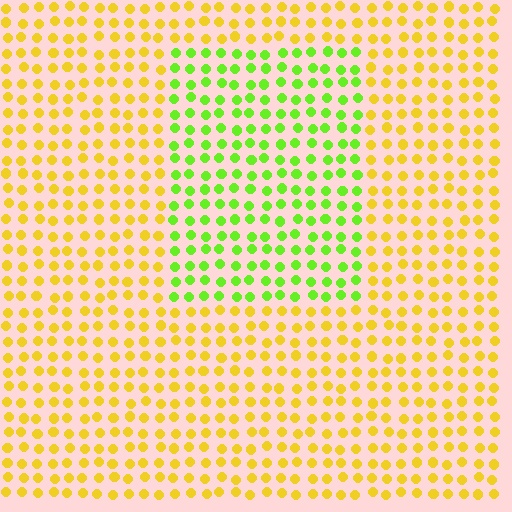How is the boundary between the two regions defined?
The boundary is defined purely by a slight shift in hue (about 50 degrees). Spacing, size, and orientation are identical on both sides.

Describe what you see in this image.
The image is filled with small yellow elements in a uniform arrangement. A rectangle-shaped region is visible where the elements are tinted to a slightly different hue, forming a subtle color boundary.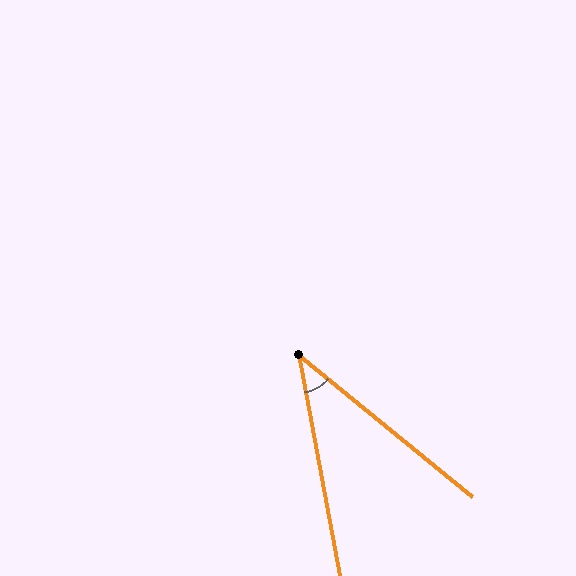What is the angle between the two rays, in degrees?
Approximately 40 degrees.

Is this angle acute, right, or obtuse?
It is acute.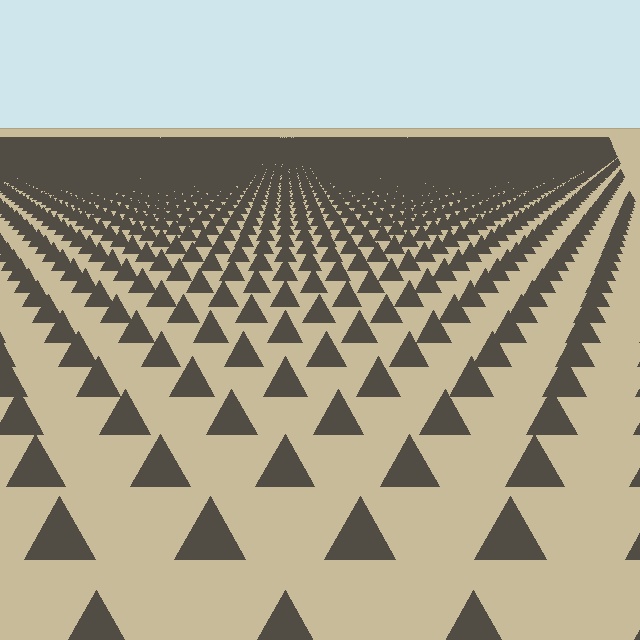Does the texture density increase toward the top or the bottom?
Density increases toward the top.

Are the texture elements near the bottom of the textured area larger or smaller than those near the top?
Larger. Near the bottom, elements are closer to the viewer and appear at a bigger on-screen size.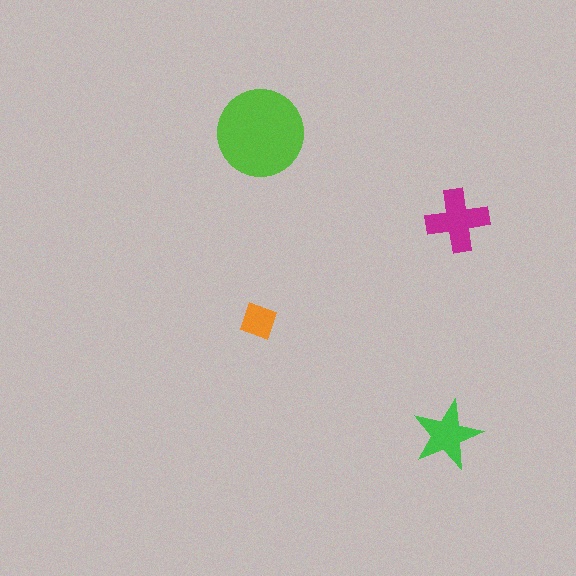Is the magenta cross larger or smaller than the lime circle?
Smaller.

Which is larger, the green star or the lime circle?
The lime circle.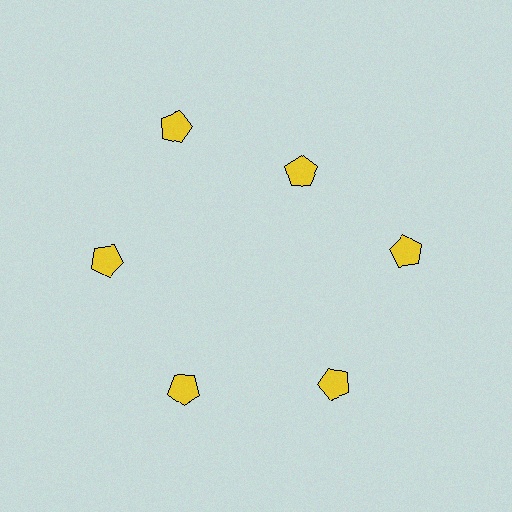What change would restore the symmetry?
The symmetry would be restored by moving it outward, back onto the ring so that all 6 pentagons sit at equal angles and equal distance from the center.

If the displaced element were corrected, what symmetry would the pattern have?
It would have 6-fold rotational symmetry — the pattern would map onto itself every 60 degrees.